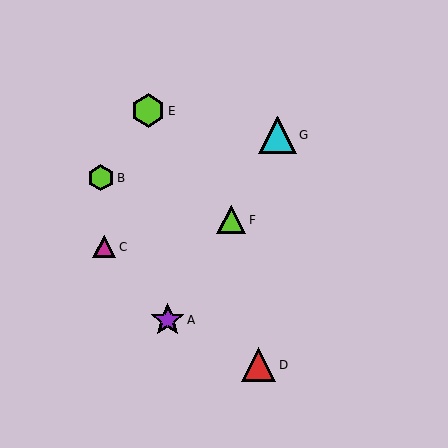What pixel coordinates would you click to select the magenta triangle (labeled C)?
Click at (104, 247) to select the magenta triangle C.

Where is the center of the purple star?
The center of the purple star is at (168, 320).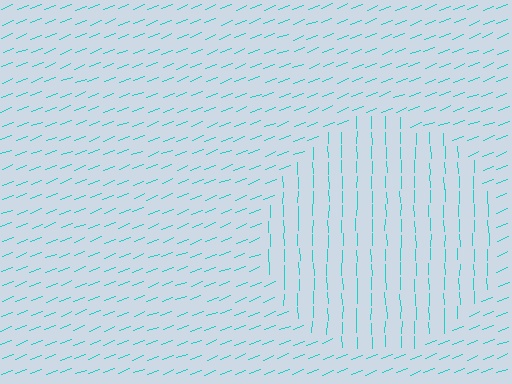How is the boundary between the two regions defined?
The boundary is defined purely by a change in line orientation (approximately 70 degrees difference). All lines are the same color and thickness.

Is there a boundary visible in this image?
Yes, there is a texture boundary formed by a change in line orientation.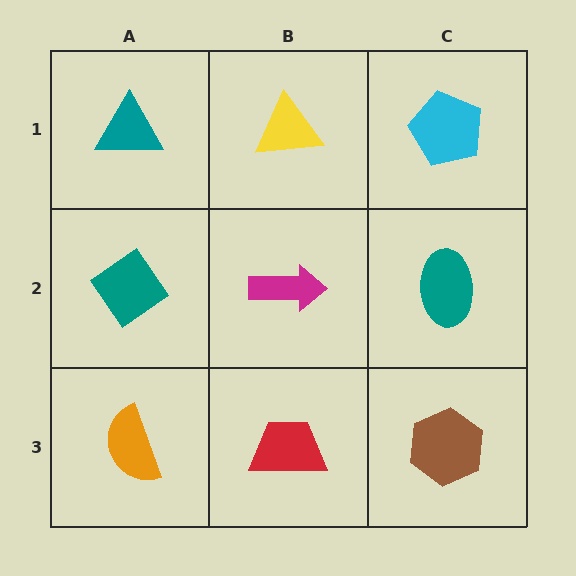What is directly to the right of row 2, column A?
A magenta arrow.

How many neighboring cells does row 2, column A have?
3.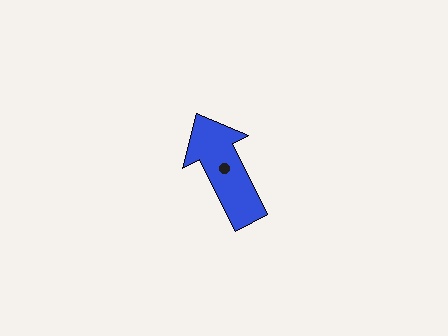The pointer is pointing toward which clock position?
Roughly 11 o'clock.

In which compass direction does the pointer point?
Northwest.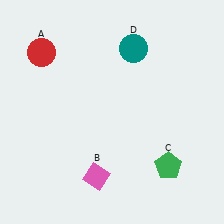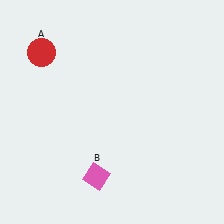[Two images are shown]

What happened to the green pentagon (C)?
The green pentagon (C) was removed in Image 2. It was in the bottom-right area of Image 1.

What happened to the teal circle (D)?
The teal circle (D) was removed in Image 2. It was in the top-right area of Image 1.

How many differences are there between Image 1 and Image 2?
There are 2 differences between the two images.